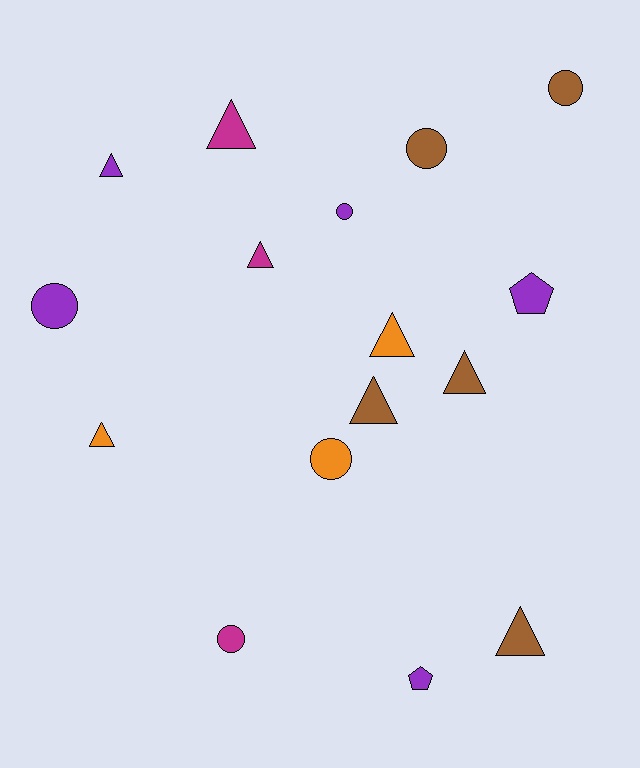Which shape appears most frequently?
Triangle, with 8 objects.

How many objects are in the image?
There are 16 objects.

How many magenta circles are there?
There is 1 magenta circle.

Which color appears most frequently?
Brown, with 5 objects.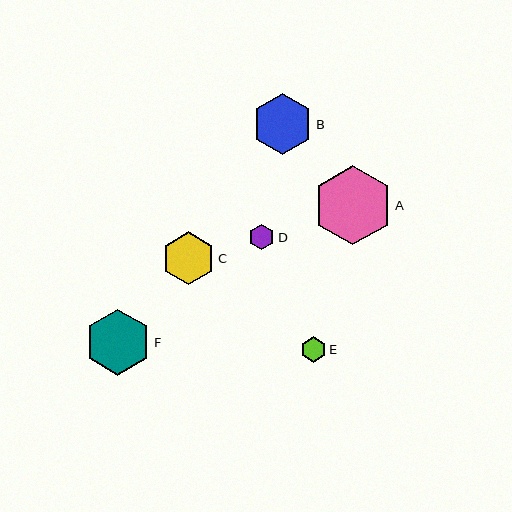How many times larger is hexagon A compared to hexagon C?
Hexagon A is approximately 1.5 times the size of hexagon C.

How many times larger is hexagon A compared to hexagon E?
Hexagon A is approximately 3.2 times the size of hexagon E.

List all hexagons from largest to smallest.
From largest to smallest: A, F, B, C, D, E.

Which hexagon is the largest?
Hexagon A is the largest with a size of approximately 80 pixels.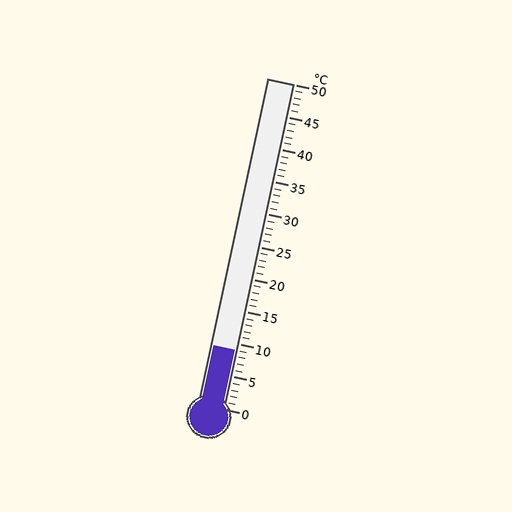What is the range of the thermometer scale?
The thermometer scale ranges from 0°C to 50°C.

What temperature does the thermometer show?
The thermometer shows approximately 9°C.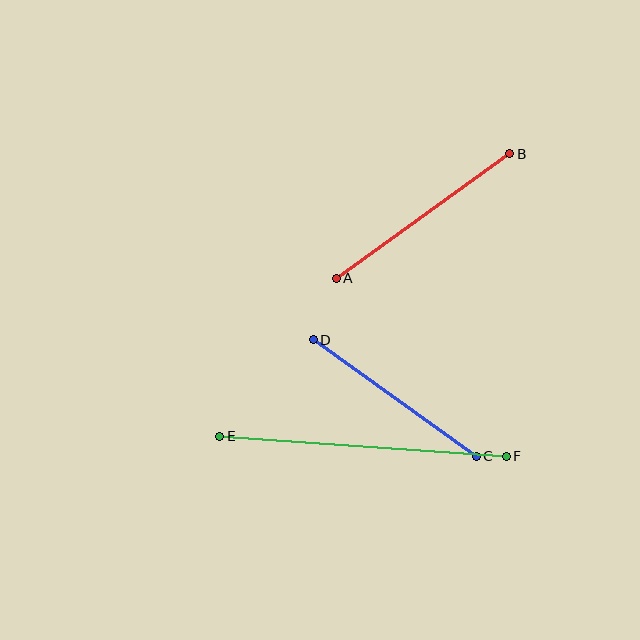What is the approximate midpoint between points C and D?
The midpoint is at approximately (395, 398) pixels.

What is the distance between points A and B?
The distance is approximately 213 pixels.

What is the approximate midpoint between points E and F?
The midpoint is at approximately (363, 446) pixels.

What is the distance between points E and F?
The distance is approximately 287 pixels.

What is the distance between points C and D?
The distance is approximately 200 pixels.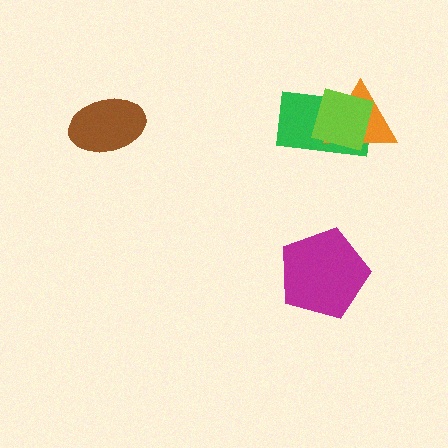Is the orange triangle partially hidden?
Yes, it is partially covered by another shape.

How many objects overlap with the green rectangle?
2 objects overlap with the green rectangle.